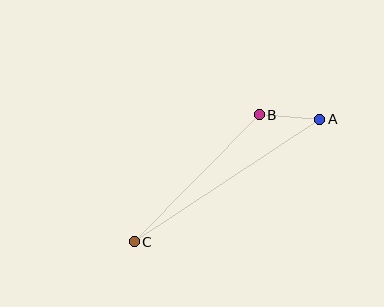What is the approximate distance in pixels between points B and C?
The distance between B and C is approximately 178 pixels.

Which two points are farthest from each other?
Points A and C are farthest from each other.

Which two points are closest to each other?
Points A and B are closest to each other.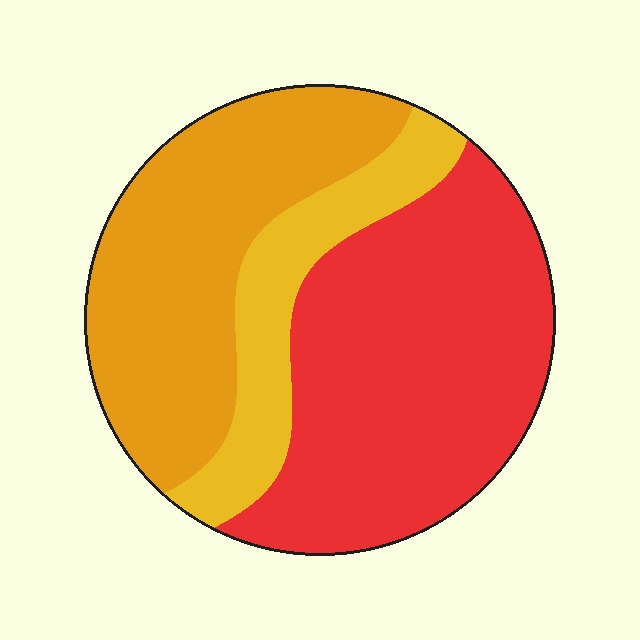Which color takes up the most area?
Red, at roughly 45%.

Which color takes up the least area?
Yellow, at roughly 15%.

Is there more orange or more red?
Red.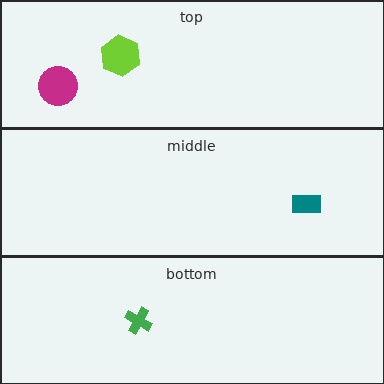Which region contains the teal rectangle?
The middle region.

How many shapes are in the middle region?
1.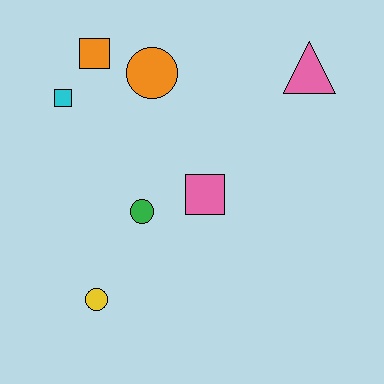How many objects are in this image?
There are 7 objects.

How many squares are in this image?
There are 3 squares.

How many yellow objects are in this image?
There is 1 yellow object.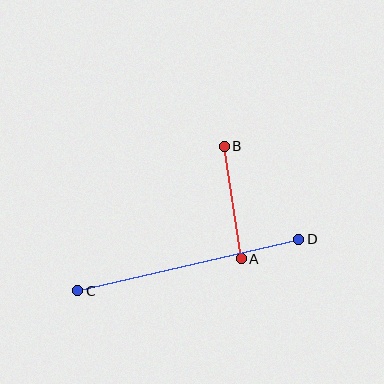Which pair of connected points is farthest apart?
Points C and D are farthest apart.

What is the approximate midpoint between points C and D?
The midpoint is at approximately (188, 265) pixels.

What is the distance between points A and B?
The distance is approximately 114 pixels.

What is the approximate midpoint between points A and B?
The midpoint is at approximately (233, 203) pixels.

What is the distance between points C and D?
The distance is approximately 227 pixels.